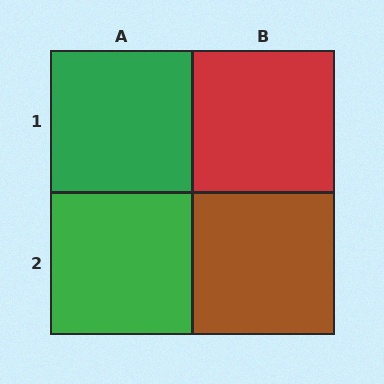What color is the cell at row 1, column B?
Red.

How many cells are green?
2 cells are green.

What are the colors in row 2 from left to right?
Green, brown.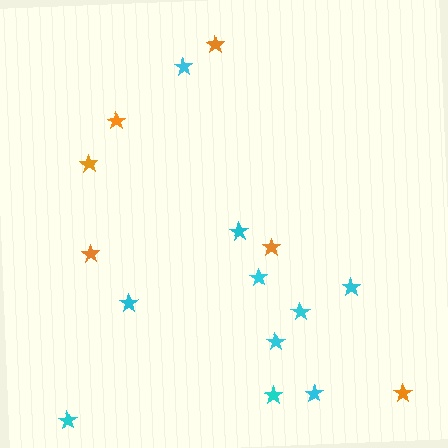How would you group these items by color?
There are 2 groups: one group of orange stars (6) and one group of cyan stars (10).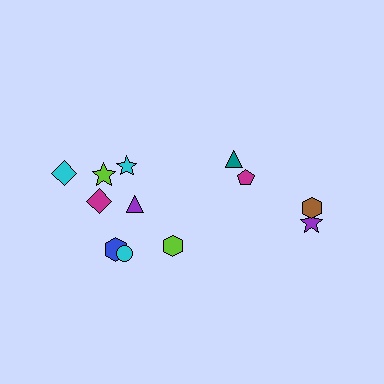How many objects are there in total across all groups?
There are 12 objects.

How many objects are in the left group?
There are 8 objects.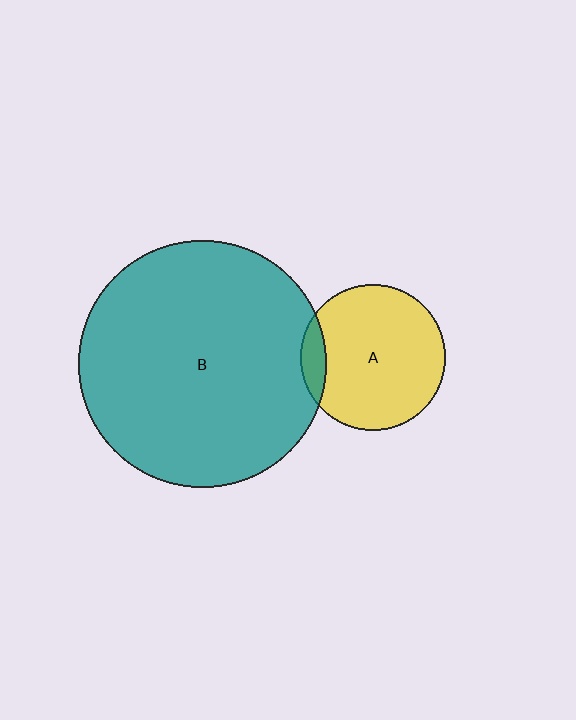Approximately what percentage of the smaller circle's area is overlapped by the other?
Approximately 10%.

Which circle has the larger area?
Circle B (teal).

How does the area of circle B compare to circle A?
Approximately 2.9 times.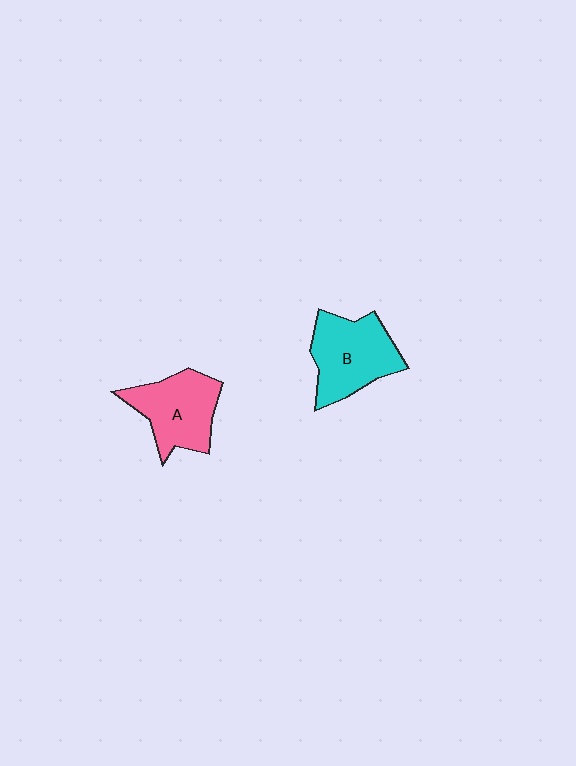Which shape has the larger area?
Shape B (cyan).